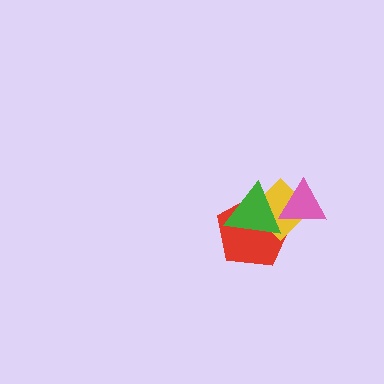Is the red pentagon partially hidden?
Yes, it is partially covered by another shape.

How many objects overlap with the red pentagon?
3 objects overlap with the red pentagon.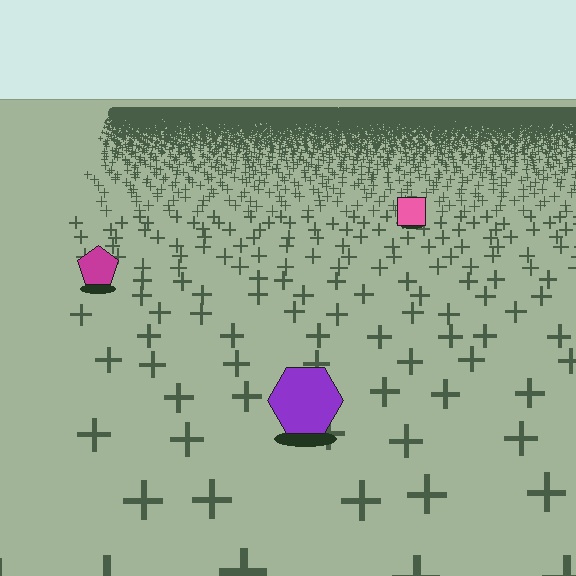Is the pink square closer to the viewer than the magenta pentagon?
No. The magenta pentagon is closer — you can tell from the texture gradient: the ground texture is coarser near it.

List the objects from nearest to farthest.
From nearest to farthest: the purple hexagon, the magenta pentagon, the pink square.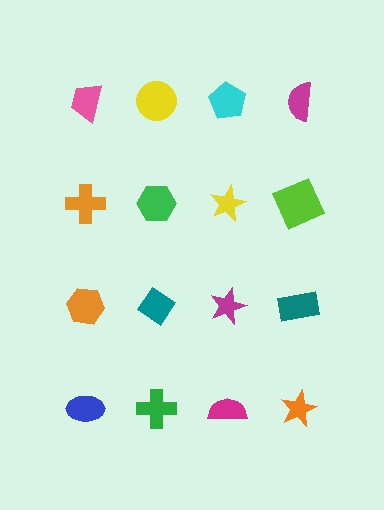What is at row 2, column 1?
An orange cross.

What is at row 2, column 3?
A yellow star.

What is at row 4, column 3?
A magenta semicircle.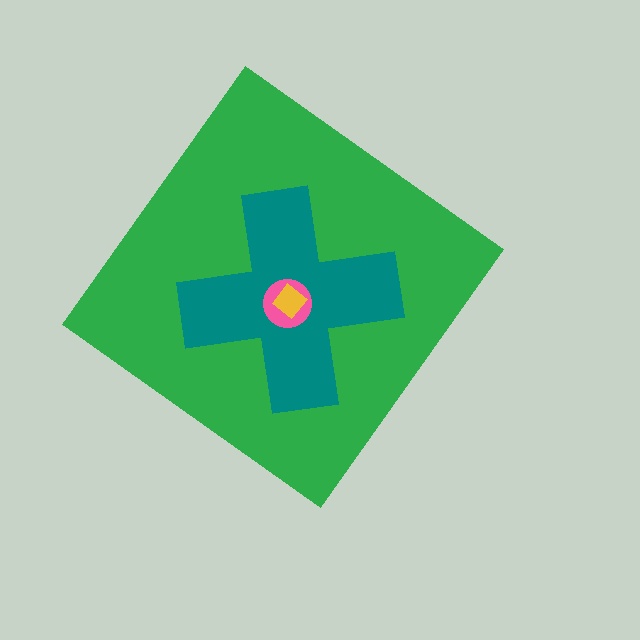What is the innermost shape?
The yellow diamond.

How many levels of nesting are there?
4.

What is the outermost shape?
The green diamond.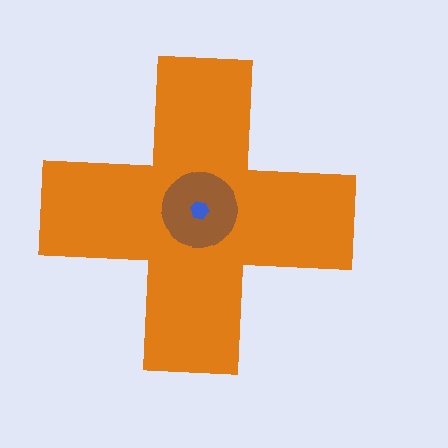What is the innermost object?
The blue hexagon.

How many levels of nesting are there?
3.